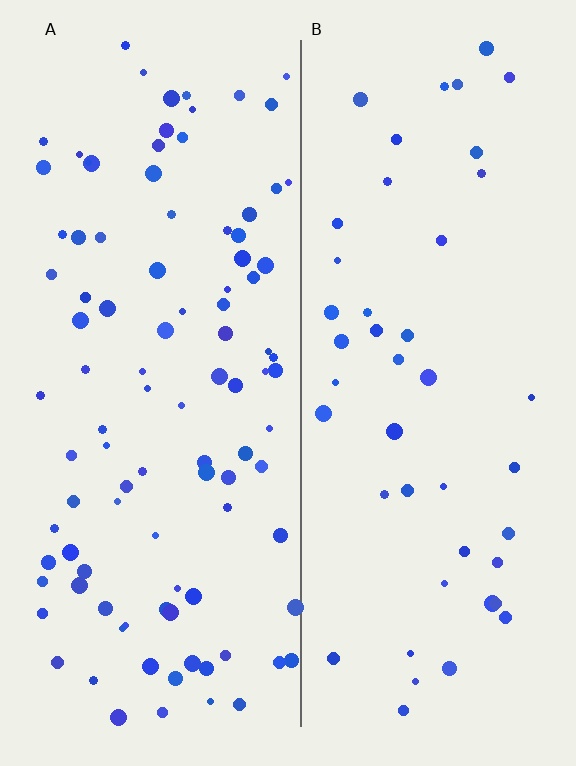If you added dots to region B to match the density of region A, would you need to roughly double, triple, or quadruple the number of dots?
Approximately double.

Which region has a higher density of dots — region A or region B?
A (the left).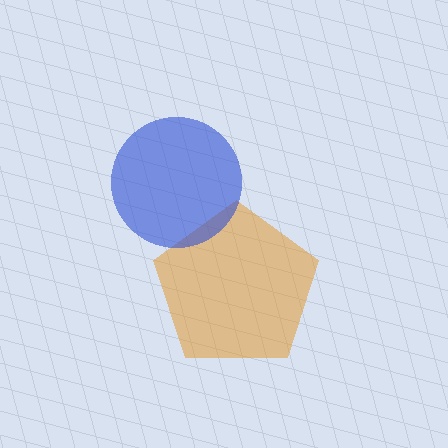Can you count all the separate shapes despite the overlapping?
Yes, there are 2 separate shapes.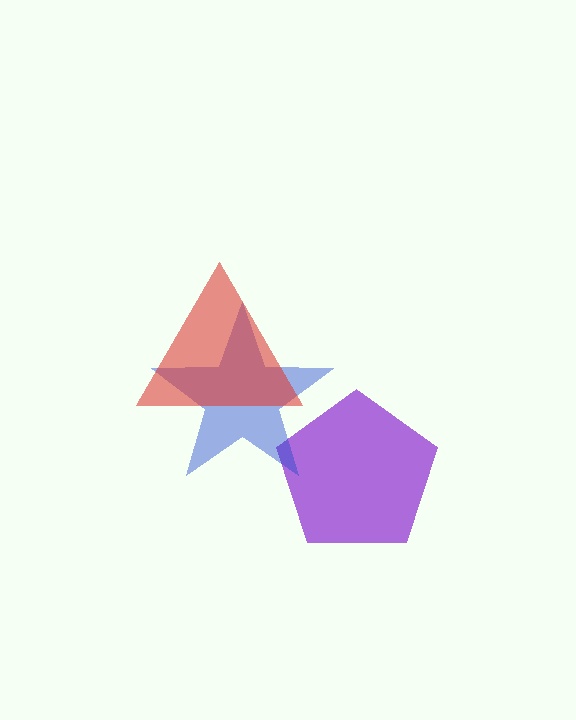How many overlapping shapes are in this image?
There are 3 overlapping shapes in the image.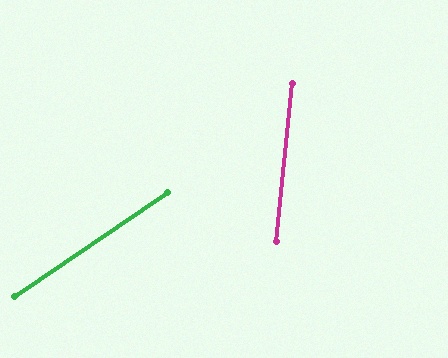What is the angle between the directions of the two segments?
Approximately 50 degrees.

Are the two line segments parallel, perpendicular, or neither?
Neither parallel nor perpendicular — they differ by about 50°.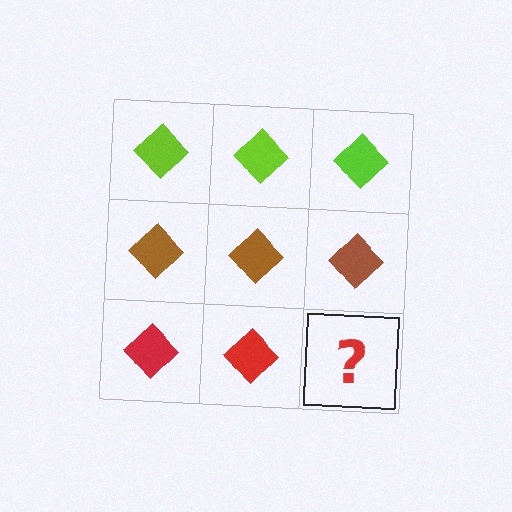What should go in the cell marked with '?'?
The missing cell should contain a red diamond.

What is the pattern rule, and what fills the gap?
The rule is that each row has a consistent color. The gap should be filled with a red diamond.